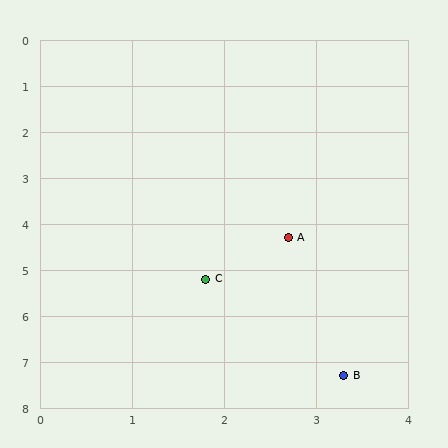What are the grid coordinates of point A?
Point A is at approximately (2.7, 4.3).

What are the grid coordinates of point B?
Point B is at approximately (3.3, 7.3).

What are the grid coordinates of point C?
Point C is at approximately (1.8, 5.2).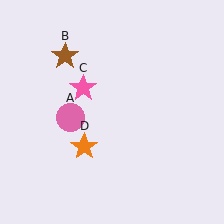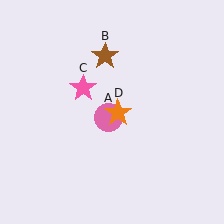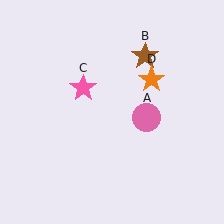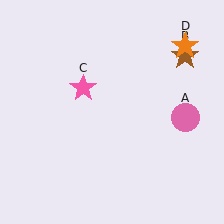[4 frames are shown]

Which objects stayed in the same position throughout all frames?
Pink star (object C) remained stationary.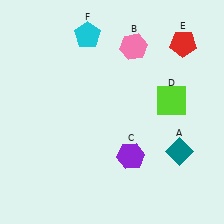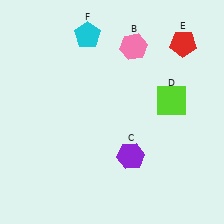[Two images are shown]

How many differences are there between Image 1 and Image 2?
There is 1 difference between the two images.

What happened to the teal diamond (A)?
The teal diamond (A) was removed in Image 2. It was in the bottom-right area of Image 1.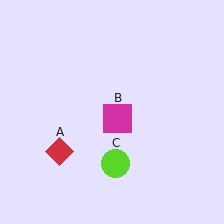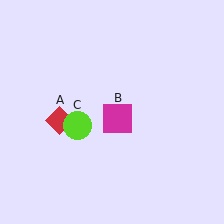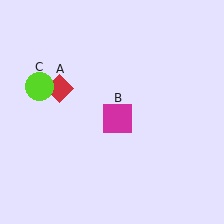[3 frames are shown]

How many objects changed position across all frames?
2 objects changed position: red diamond (object A), lime circle (object C).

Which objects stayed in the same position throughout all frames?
Magenta square (object B) remained stationary.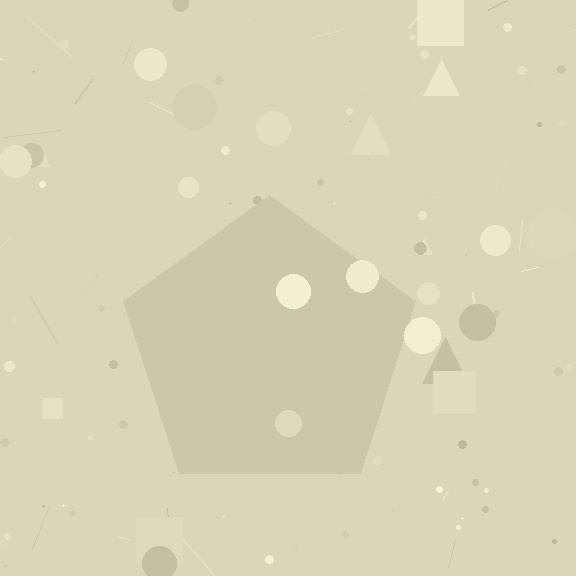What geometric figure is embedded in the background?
A pentagon is embedded in the background.